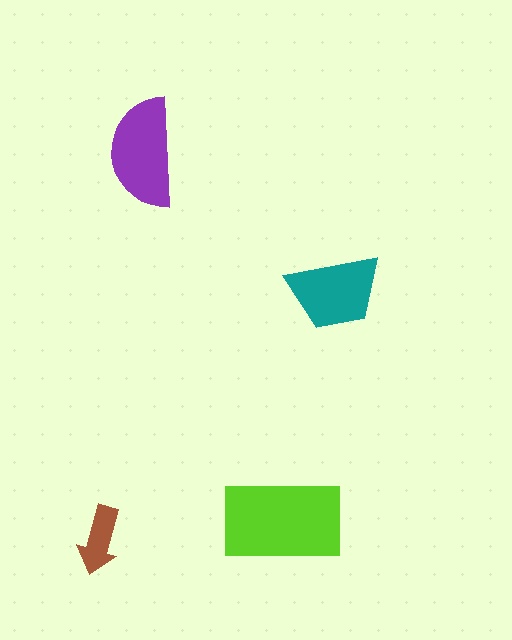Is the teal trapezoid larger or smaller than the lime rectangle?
Smaller.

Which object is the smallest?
The brown arrow.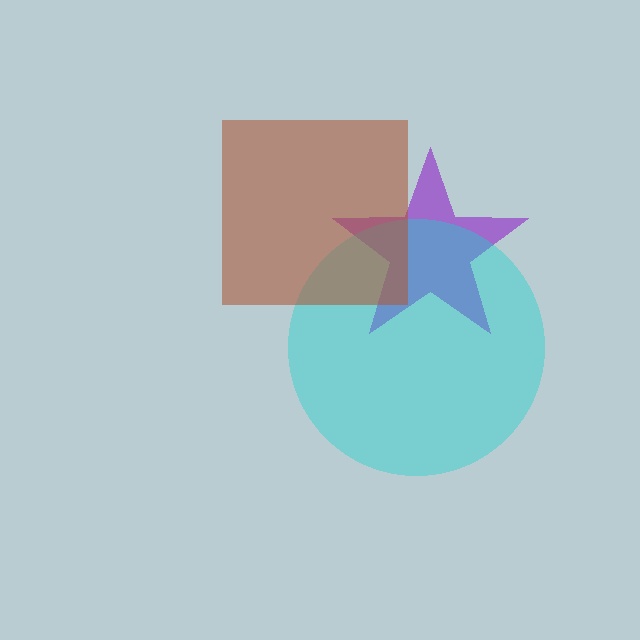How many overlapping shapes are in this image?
There are 3 overlapping shapes in the image.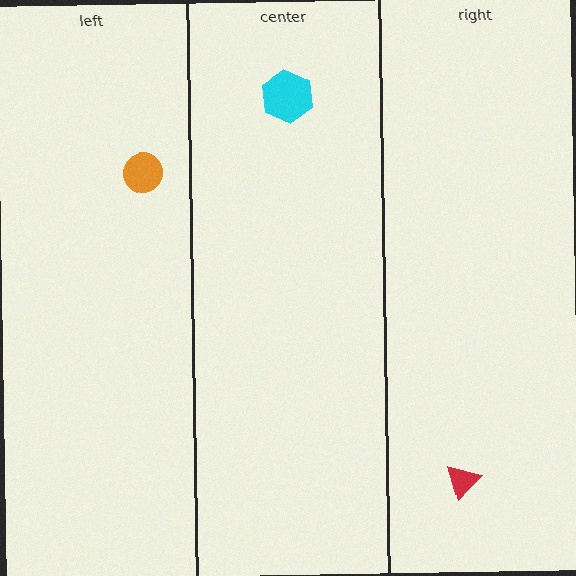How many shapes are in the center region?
1.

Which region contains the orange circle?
The left region.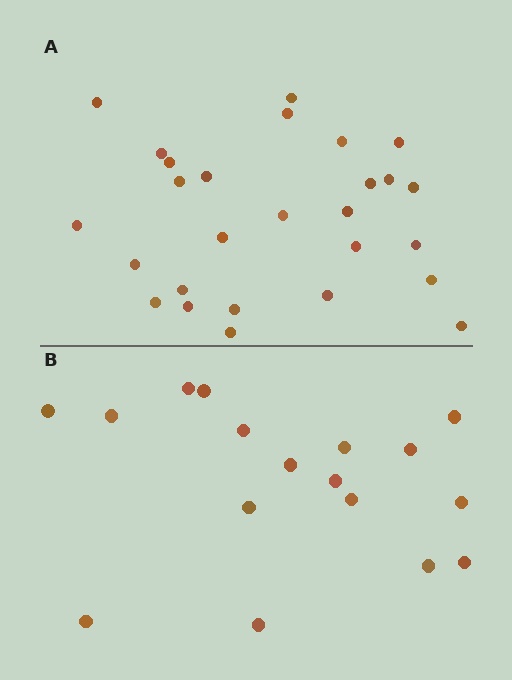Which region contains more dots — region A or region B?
Region A (the top region) has more dots.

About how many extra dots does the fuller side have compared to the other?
Region A has roughly 10 or so more dots than region B.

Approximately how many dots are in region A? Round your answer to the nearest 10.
About 30 dots. (The exact count is 27, which rounds to 30.)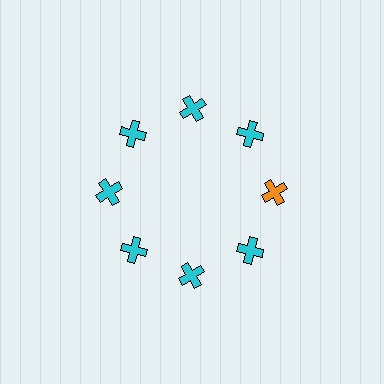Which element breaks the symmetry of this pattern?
The orange cross at roughly the 3 o'clock position breaks the symmetry. All other shapes are cyan crosses.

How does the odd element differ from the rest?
It has a different color: orange instead of cyan.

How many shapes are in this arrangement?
There are 8 shapes arranged in a ring pattern.